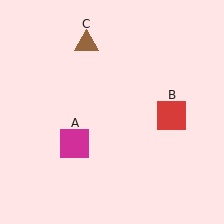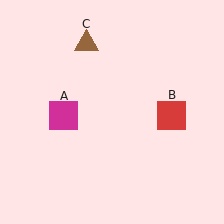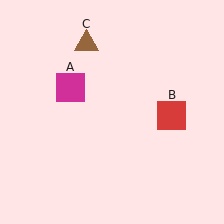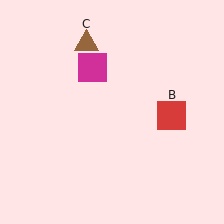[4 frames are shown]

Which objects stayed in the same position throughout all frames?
Red square (object B) and brown triangle (object C) remained stationary.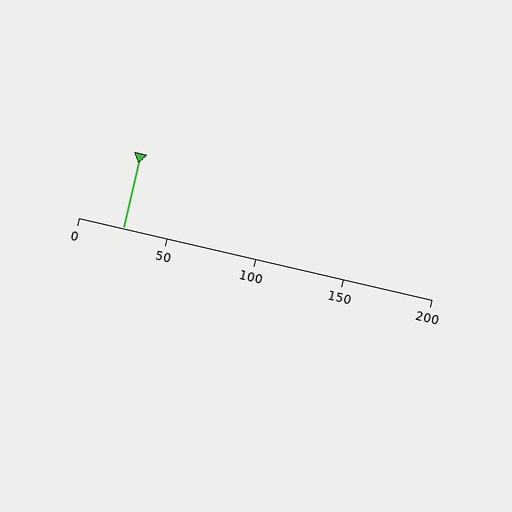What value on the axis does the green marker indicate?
The marker indicates approximately 25.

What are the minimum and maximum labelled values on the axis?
The axis runs from 0 to 200.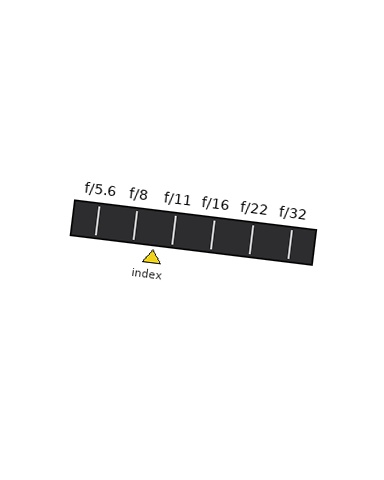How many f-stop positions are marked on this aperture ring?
There are 6 f-stop positions marked.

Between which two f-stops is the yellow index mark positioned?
The index mark is between f/8 and f/11.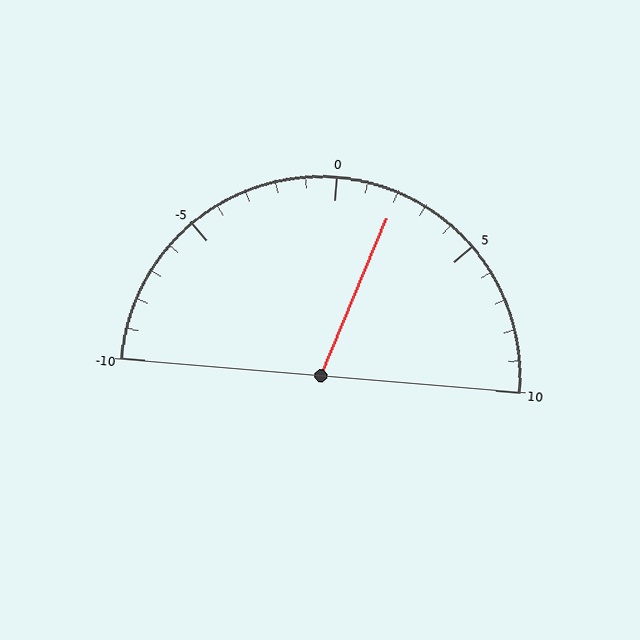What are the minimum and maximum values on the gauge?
The gauge ranges from -10 to 10.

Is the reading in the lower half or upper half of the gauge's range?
The reading is in the upper half of the range (-10 to 10).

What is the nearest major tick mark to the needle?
The nearest major tick mark is 0.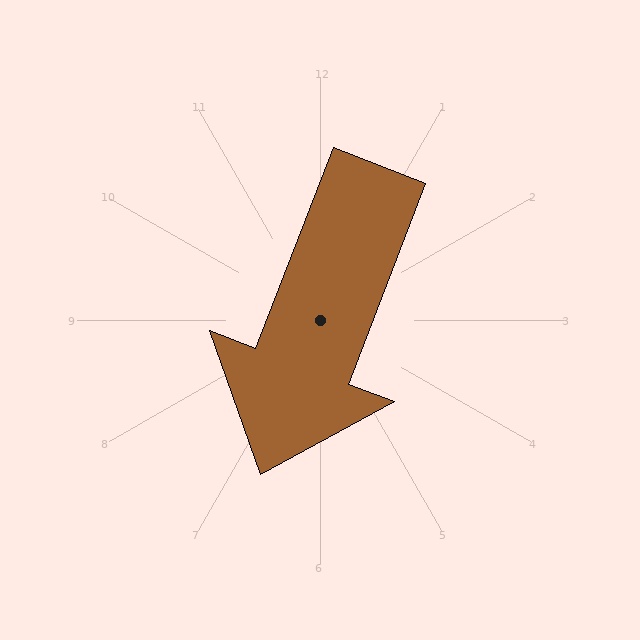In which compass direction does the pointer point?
South.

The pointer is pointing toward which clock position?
Roughly 7 o'clock.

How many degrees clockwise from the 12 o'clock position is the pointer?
Approximately 201 degrees.